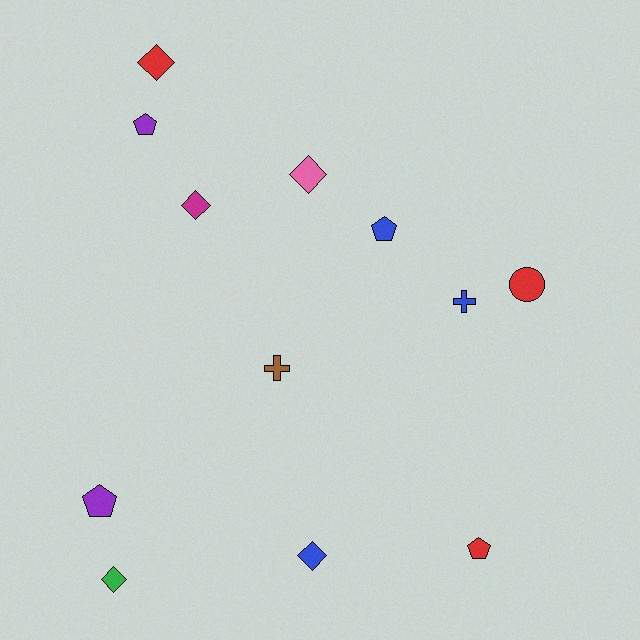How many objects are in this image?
There are 12 objects.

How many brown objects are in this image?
There is 1 brown object.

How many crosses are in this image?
There are 2 crosses.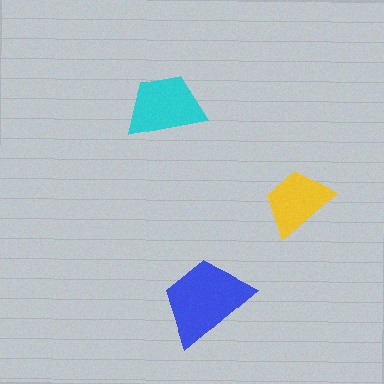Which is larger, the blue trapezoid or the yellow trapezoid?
The blue one.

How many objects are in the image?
There are 3 objects in the image.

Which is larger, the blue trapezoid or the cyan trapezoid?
The blue one.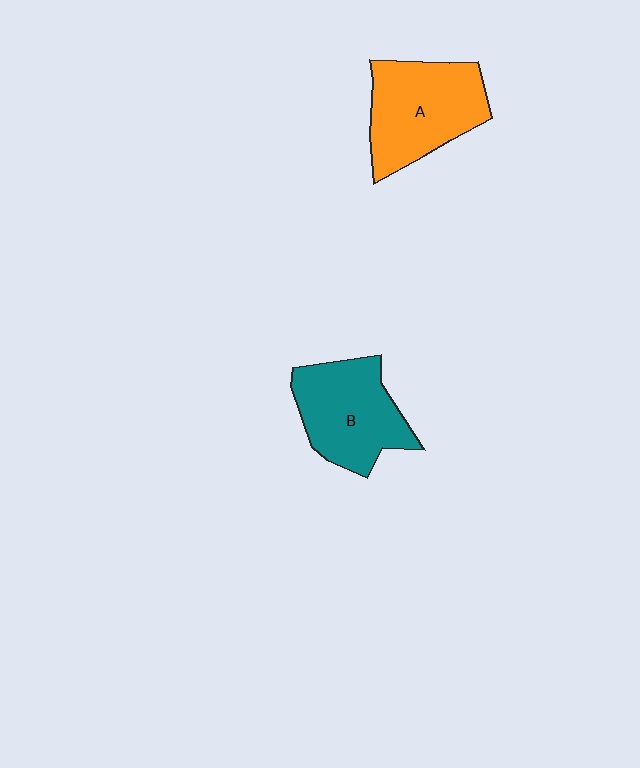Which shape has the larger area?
Shape A (orange).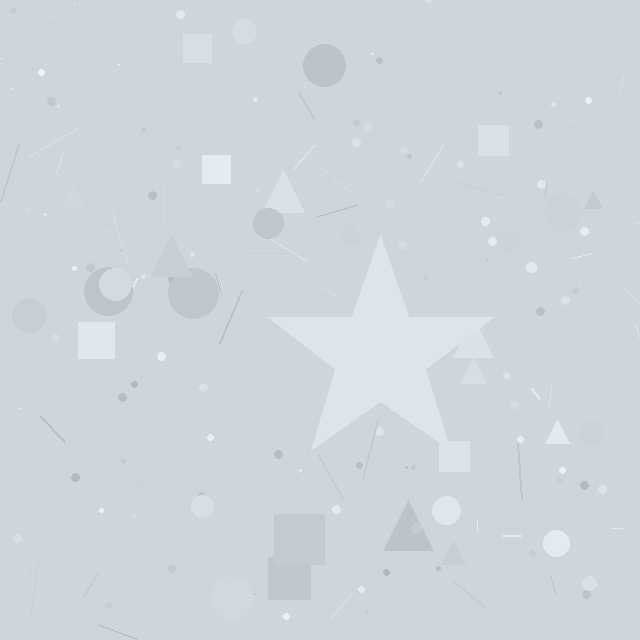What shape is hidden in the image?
A star is hidden in the image.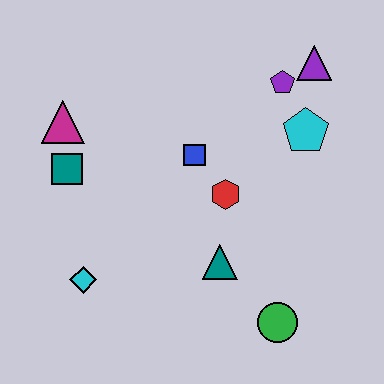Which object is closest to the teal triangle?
The red hexagon is closest to the teal triangle.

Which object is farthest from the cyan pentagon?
The cyan diamond is farthest from the cyan pentagon.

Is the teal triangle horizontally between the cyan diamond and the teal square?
No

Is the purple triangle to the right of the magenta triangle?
Yes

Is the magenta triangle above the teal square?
Yes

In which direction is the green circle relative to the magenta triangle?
The green circle is to the right of the magenta triangle.